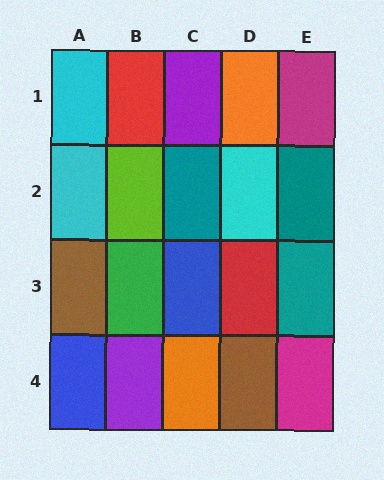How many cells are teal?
3 cells are teal.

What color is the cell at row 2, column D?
Cyan.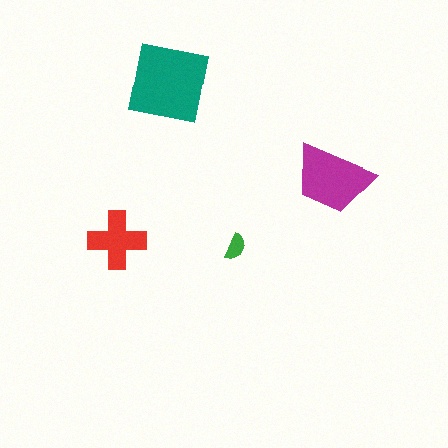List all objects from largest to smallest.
The teal square, the magenta trapezoid, the red cross, the green semicircle.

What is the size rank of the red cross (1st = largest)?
3rd.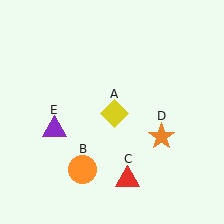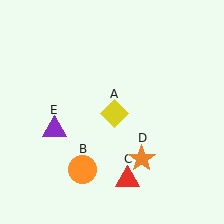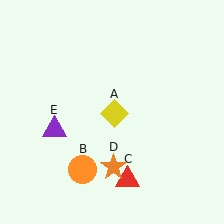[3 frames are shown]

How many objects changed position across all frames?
1 object changed position: orange star (object D).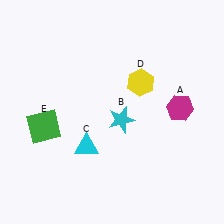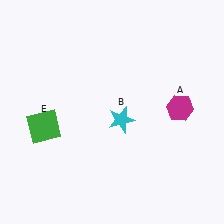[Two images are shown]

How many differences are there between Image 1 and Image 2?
There are 2 differences between the two images.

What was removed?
The cyan triangle (C), the yellow hexagon (D) were removed in Image 2.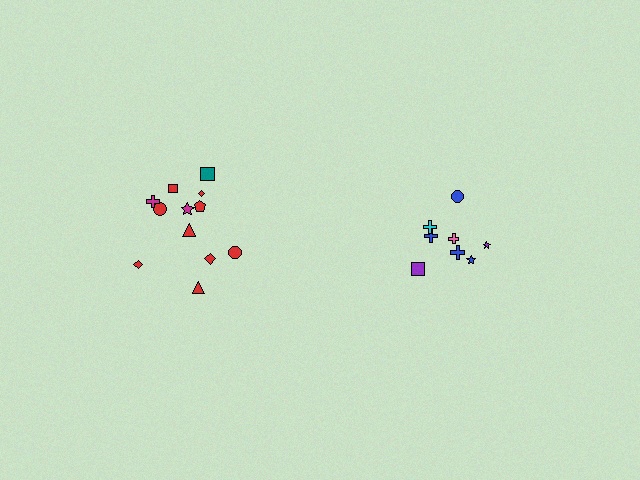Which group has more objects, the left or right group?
The left group.